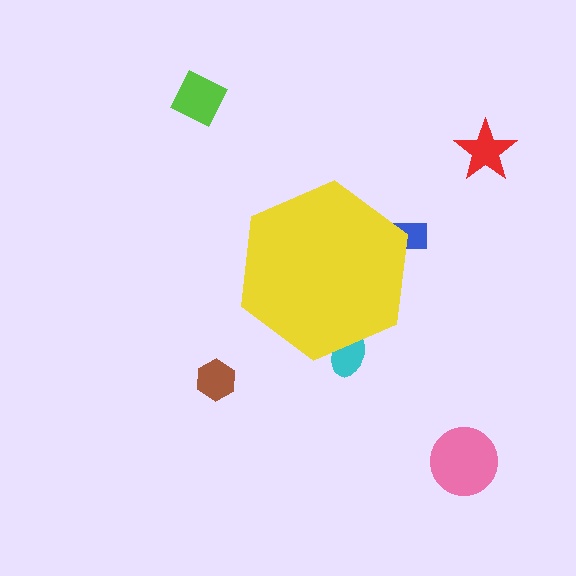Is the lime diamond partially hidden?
No, the lime diamond is fully visible.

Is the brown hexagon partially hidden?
No, the brown hexagon is fully visible.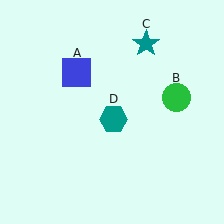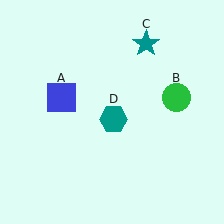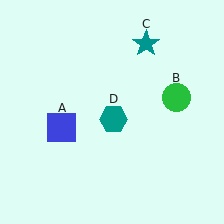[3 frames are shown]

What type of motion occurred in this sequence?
The blue square (object A) rotated counterclockwise around the center of the scene.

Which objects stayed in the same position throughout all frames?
Green circle (object B) and teal star (object C) and teal hexagon (object D) remained stationary.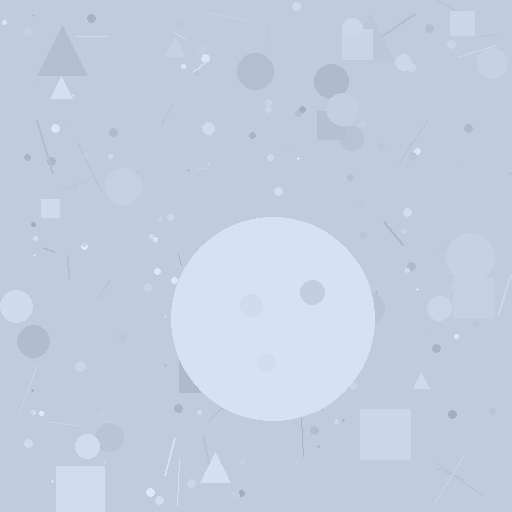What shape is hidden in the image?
A circle is hidden in the image.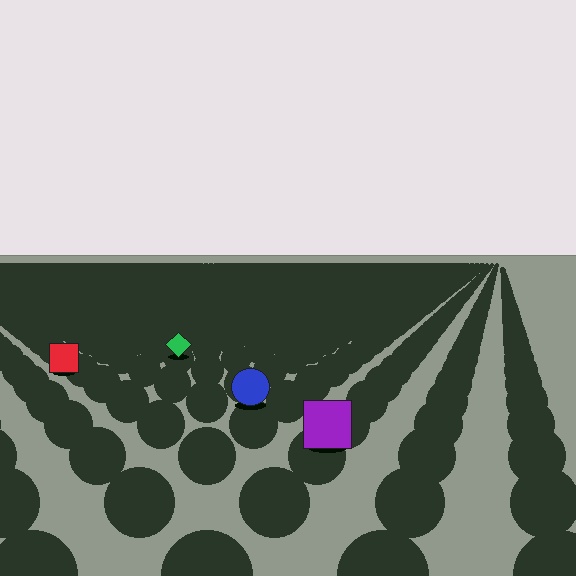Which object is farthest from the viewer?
The green diamond is farthest from the viewer. It appears smaller and the ground texture around it is denser.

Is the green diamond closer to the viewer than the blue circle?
No. The blue circle is closer — you can tell from the texture gradient: the ground texture is coarser near it.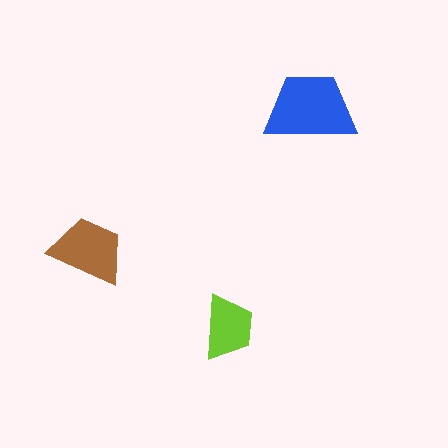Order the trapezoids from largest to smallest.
the blue one, the brown one, the lime one.